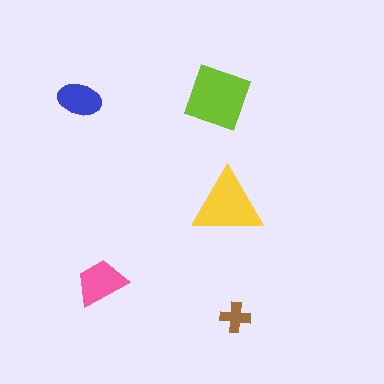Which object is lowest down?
The brown cross is bottommost.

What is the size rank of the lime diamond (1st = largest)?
1st.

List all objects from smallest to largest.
The brown cross, the blue ellipse, the pink trapezoid, the yellow triangle, the lime diamond.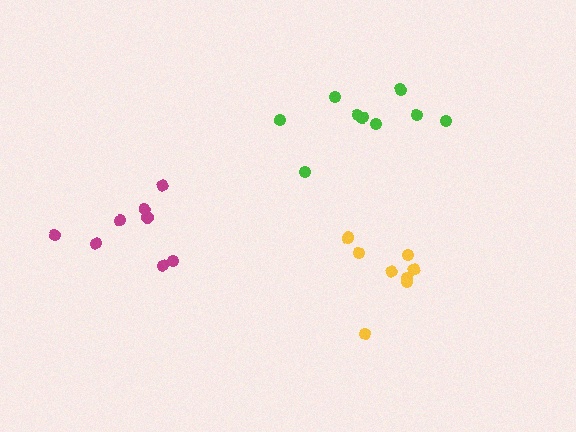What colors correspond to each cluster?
The clusters are colored: magenta, yellow, green.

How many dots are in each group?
Group 1: 8 dots, Group 2: 8 dots, Group 3: 9 dots (25 total).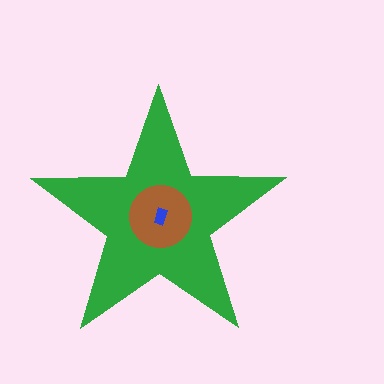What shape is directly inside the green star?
The brown circle.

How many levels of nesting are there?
3.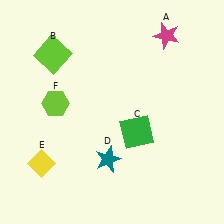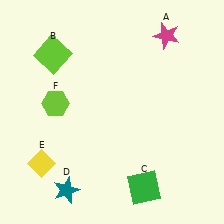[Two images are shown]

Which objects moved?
The objects that moved are: the green square (C), the teal star (D).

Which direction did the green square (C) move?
The green square (C) moved down.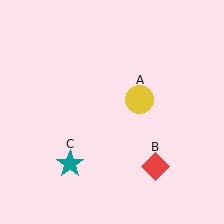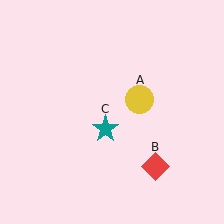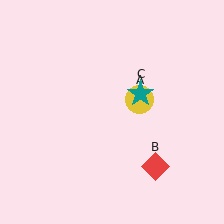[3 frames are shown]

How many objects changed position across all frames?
1 object changed position: teal star (object C).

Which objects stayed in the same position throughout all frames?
Yellow circle (object A) and red diamond (object B) remained stationary.